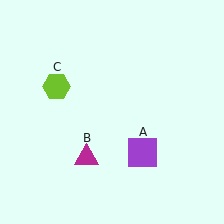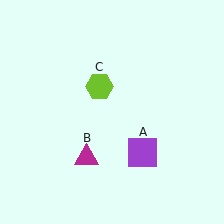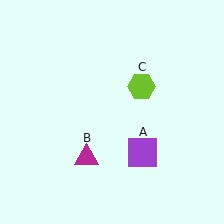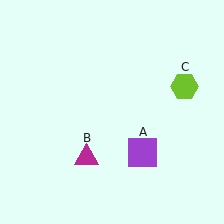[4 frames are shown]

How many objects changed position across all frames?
1 object changed position: lime hexagon (object C).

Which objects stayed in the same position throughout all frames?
Purple square (object A) and magenta triangle (object B) remained stationary.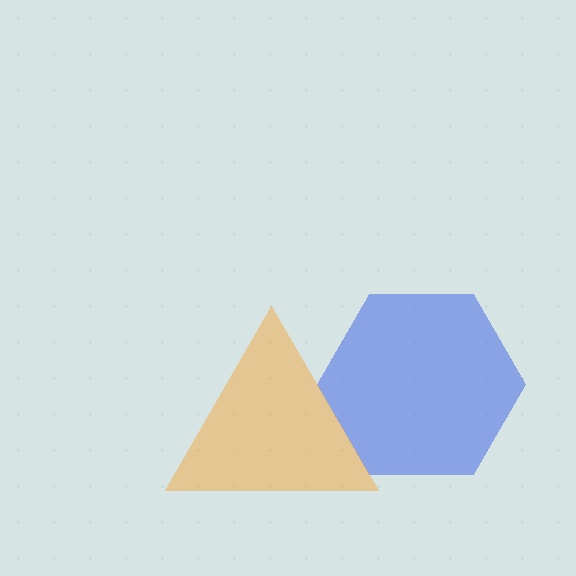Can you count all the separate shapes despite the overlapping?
Yes, there are 2 separate shapes.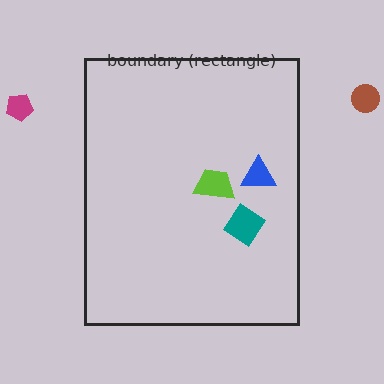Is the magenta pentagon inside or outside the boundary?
Outside.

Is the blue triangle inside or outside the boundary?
Inside.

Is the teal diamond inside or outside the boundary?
Inside.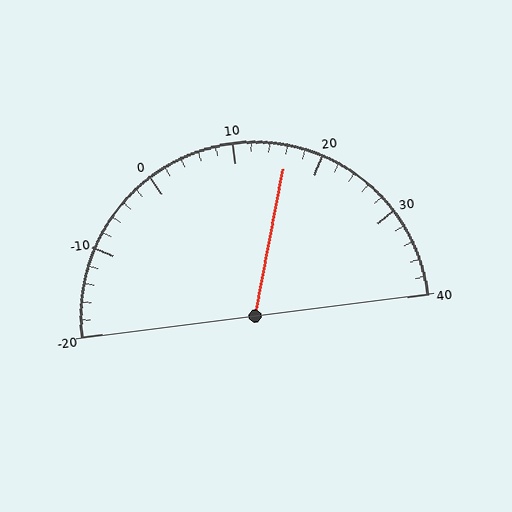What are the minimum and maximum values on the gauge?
The gauge ranges from -20 to 40.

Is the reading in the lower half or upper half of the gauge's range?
The reading is in the upper half of the range (-20 to 40).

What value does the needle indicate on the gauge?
The needle indicates approximately 16.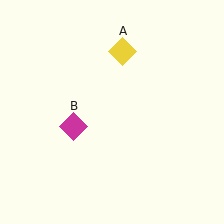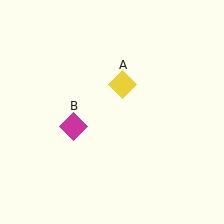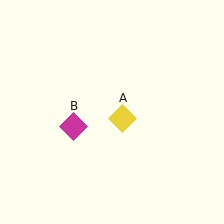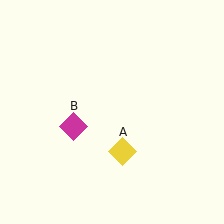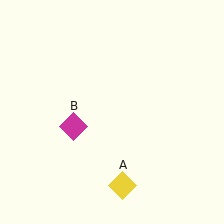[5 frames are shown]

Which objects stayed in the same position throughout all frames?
Magenta diamond (object B) remained stationary.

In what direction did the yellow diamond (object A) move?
The yellow diamond (object A) moved down.